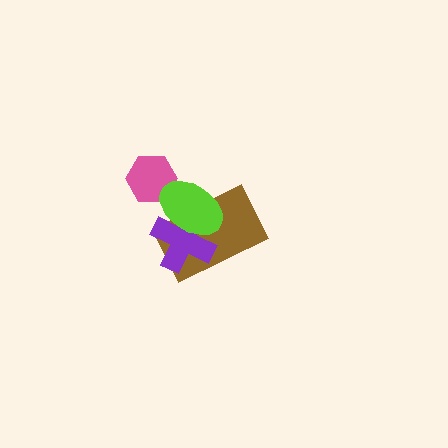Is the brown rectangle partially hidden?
Yes, it is partially covered by another shape.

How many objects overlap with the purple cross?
2 objects overlap with the purple cross.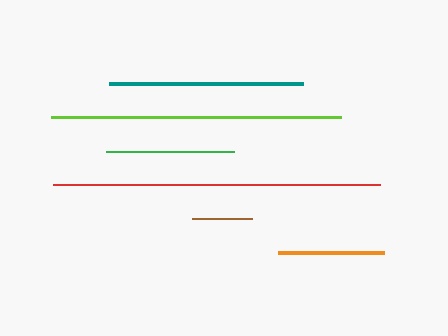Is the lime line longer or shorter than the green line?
The lime line is longer than the green line.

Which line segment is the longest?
The red line is the longest at approximately 327 pixels.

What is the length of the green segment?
The green segment is approximately 127 pixels long.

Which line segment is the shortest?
The brown line is the shortest at approximately 60 pixels.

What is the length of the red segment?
The red segment is approximately 327 pixels long.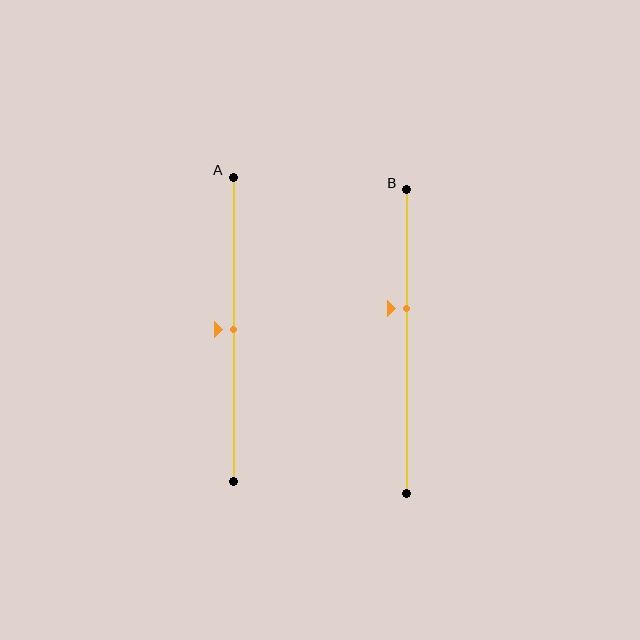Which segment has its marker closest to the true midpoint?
Segment A has its marker closest to the true midpoint.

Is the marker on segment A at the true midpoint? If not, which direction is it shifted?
Yes, the marker on segment A is at the true midpoint.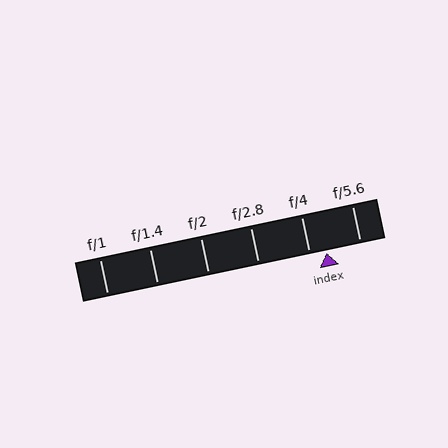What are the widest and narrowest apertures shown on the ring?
The widest aperture shown is f/1 and the narrowest is f/5.6.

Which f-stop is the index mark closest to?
The index mark is closest to f/4.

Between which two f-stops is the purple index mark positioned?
The index mark is between f/4 and f/5.6.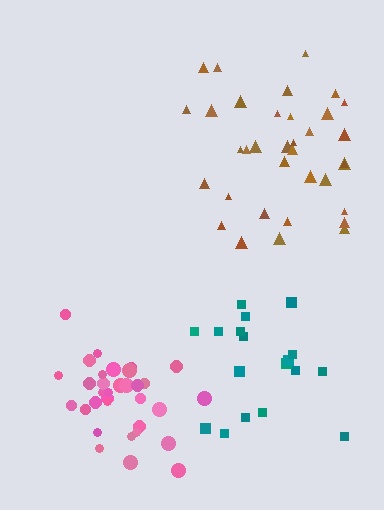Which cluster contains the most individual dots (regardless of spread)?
Brown (35).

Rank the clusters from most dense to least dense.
pink, brown, teal.